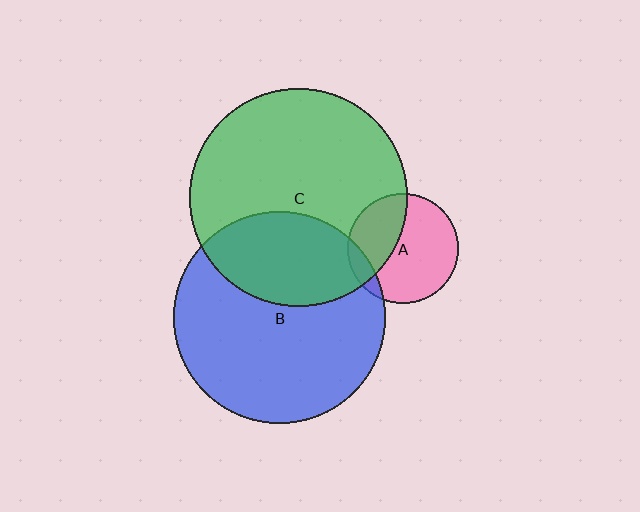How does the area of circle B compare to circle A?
Approximately 3.7 times.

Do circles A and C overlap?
Yes.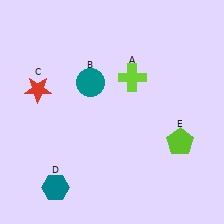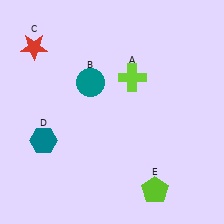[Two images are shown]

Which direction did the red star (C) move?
The red star (C) moved up.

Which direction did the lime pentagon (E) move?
The lime pentagon (E) moved down.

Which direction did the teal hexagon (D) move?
The teal hexagon (D) moved up.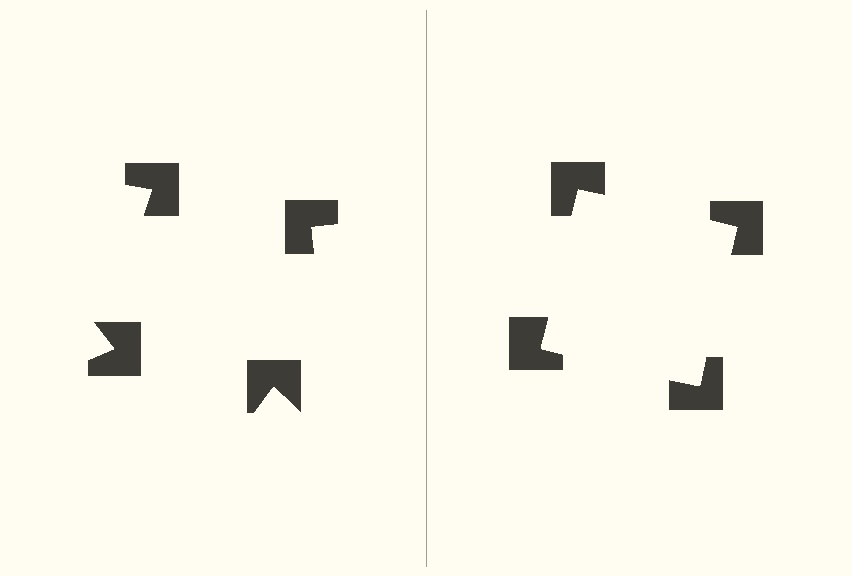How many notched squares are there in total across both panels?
8 — 4 on each side.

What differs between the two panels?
The notched squares are positioned identically on both sides; only the wedge orientations differ. On the right they align to a square; on the left they are misaligned.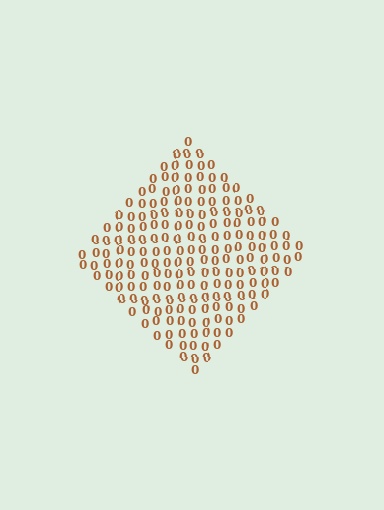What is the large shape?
The large shape is a diamond.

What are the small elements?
The small elements are digit 0's.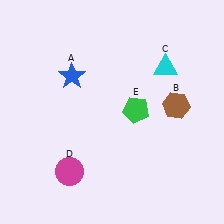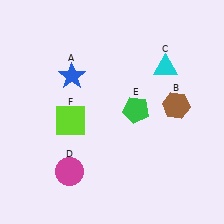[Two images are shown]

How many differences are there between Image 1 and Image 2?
There is 1 difference between the two images.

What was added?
A lime square (F) was added in Image 2.